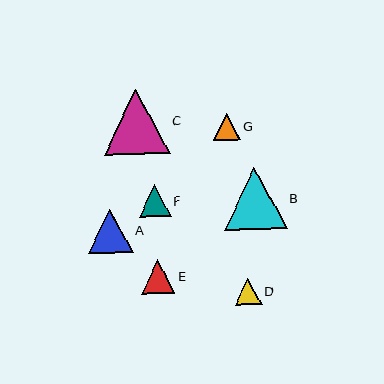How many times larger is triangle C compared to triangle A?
Triangle C is approximately 1.5 times the size of triangle A.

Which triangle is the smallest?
Triangle G is the smallest with a size of approximately 27 pixels.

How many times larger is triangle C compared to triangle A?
Triangle C is approximately 1.5 times the size of triangle A.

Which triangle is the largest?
Triangle C is the largest with a size of approximately 66 pixels.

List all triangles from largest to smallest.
From largest to smallest: C, B, A, E, F, D, G.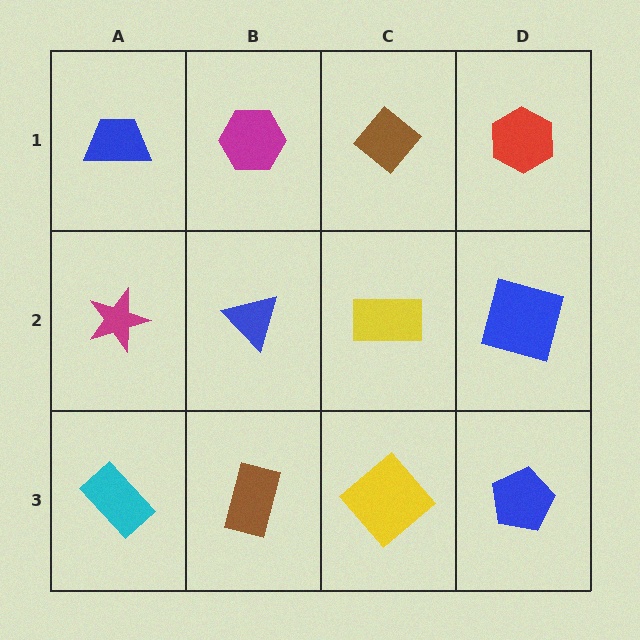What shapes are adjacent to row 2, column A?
A blue trapezoid (row 1, column A), a cyan rectangle (row 3, column A), a blue triangle (row 2, column B).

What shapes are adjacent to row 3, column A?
A magenta star (row 2, column A), a brown rectangle (row 3, column B).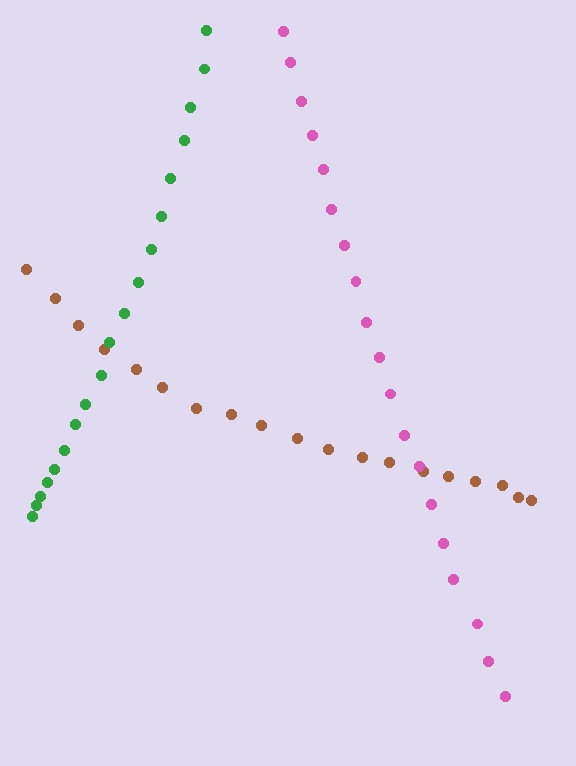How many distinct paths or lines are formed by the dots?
There are 3 distinct paths.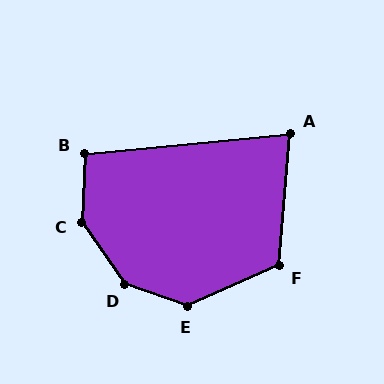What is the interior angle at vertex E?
Approximately 137 degrees (obtuse).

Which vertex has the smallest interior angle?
A, at approximately 80 degrees.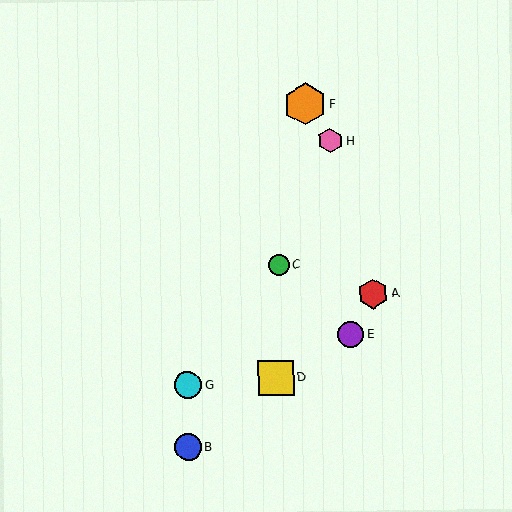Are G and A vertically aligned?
No, G is at x≈188 and A is at x≈373.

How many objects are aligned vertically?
2 objects (B, G) are aligned vertically.